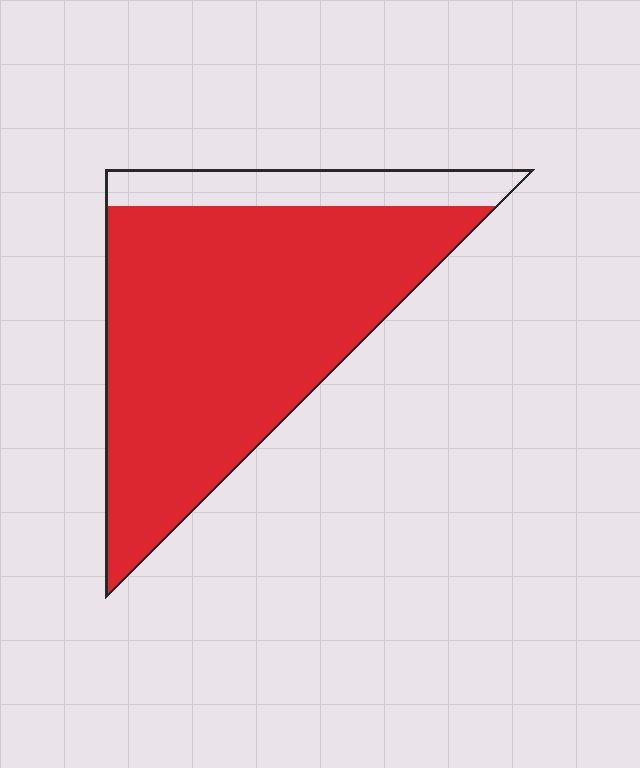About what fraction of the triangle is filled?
About five sixths (5/6).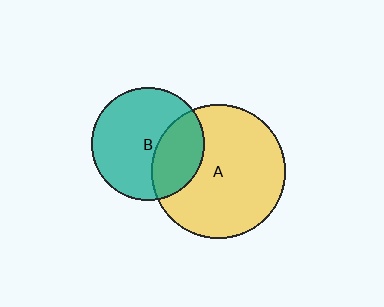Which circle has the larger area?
Circle A (yellow).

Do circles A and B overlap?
Yes.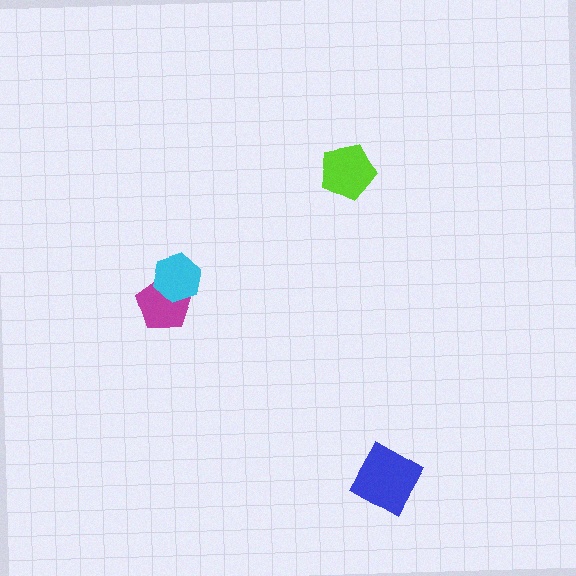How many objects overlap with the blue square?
0 objects overlap with the blue square.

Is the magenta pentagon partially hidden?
Yes, it is partially covered by another shape.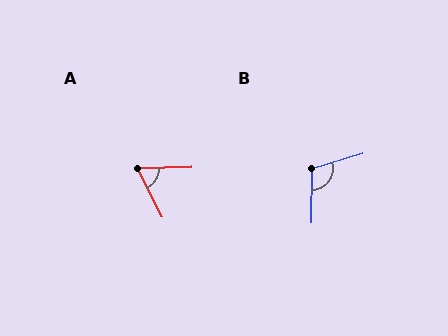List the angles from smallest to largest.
A (65°), B (108°).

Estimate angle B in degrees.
Approximately 108 degrees.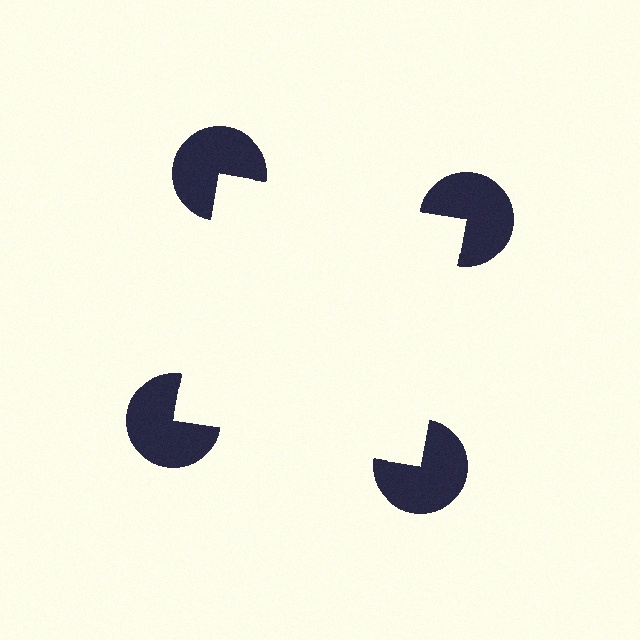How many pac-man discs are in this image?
There are 4 — one at each vertex of the illusory square.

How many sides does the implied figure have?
4 sides.